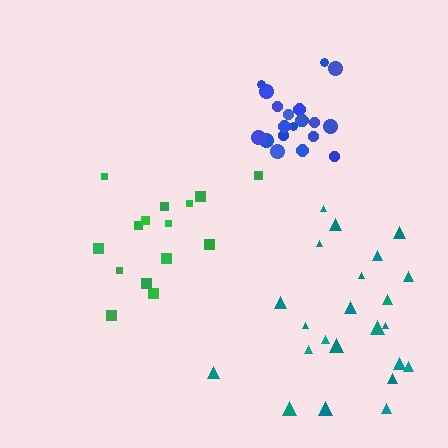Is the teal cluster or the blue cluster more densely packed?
Blue.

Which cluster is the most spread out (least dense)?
Teal.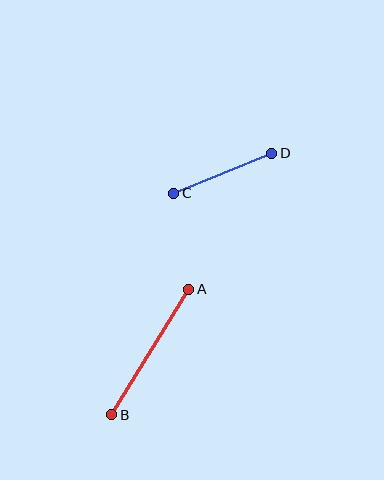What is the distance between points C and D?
The distance is approximately 106 pixels.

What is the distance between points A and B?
The distance is approximately 147 pixels.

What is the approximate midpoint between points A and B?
The midpoint is at approximately (150, 352) pixels.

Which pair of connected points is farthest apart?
Points A and B are farthest apart.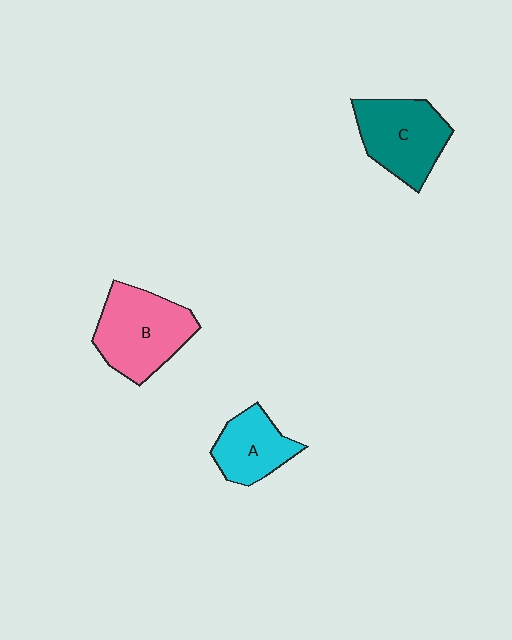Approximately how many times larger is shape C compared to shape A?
Approximately 1.4 times.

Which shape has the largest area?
Shape B (pink).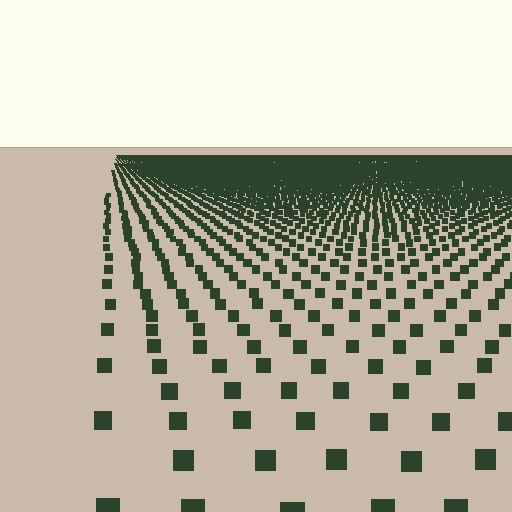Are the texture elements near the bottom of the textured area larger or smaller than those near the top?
Larger. Near the bottom, elements are closer to the viewer and appear at a bigger on-screen size.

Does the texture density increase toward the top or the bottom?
Density increases toward the top.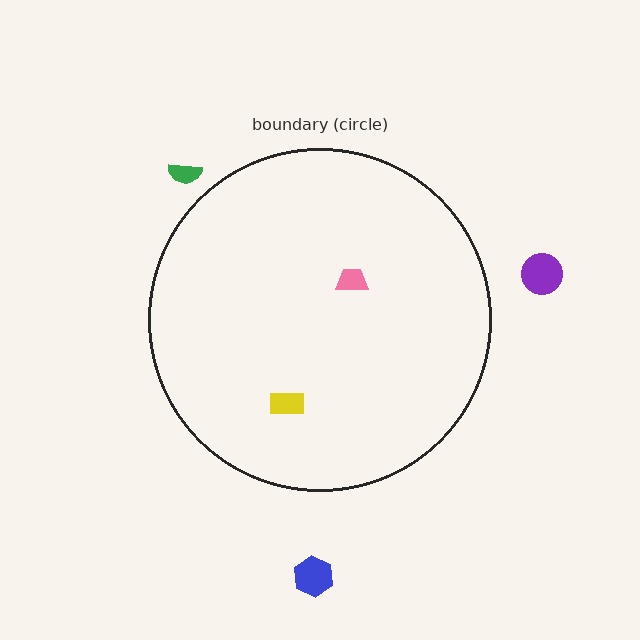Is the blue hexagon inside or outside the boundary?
Outside.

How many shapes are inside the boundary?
2 inside, 3 outside.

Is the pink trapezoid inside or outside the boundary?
Inside.